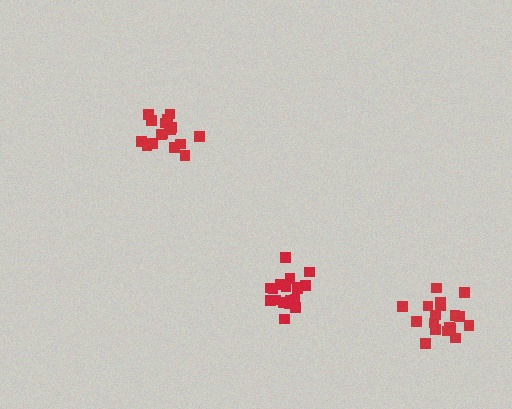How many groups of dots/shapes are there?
There are 3 groups.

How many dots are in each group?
Group 1: 18 dots, Group 2: 18 dots, Group 3: 18 dots (54 total).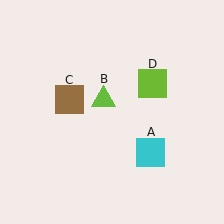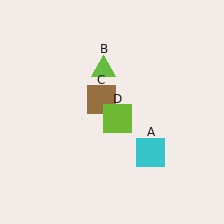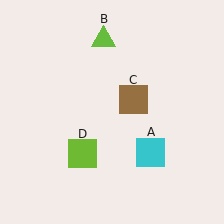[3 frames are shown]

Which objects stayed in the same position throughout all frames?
Cyan square (object A) remained stationary.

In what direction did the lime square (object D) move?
The lime square (object D) moved down and to the left.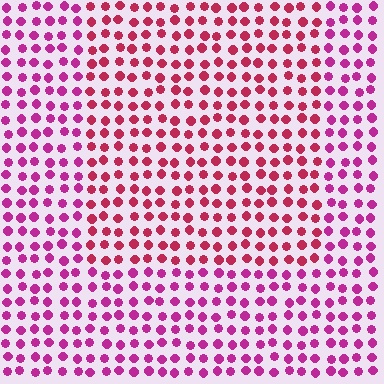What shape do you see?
I see a rectangle.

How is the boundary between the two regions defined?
The boundary is defined purely by a slight shift in hue (about 28 degrees). Spacing, size, and orientation are identical on both sides.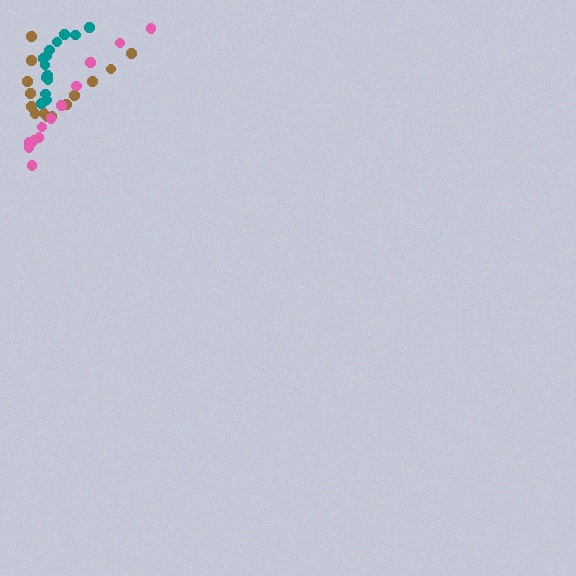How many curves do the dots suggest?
There are 3 distinct paths.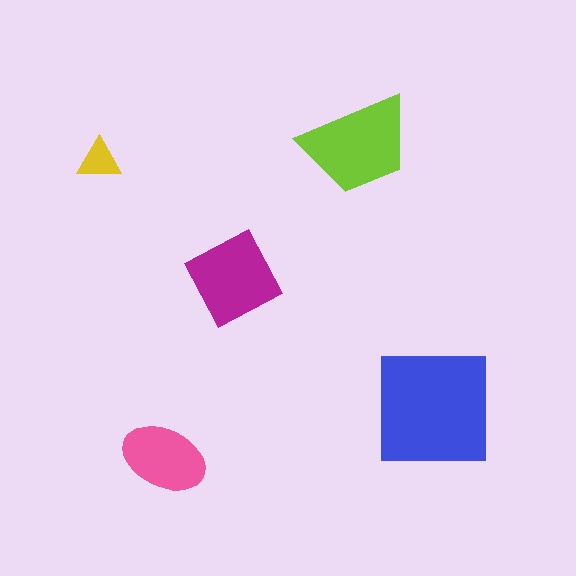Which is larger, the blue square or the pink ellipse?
The blue square.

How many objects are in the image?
There are 5 objects in the image.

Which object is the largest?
The blue square.